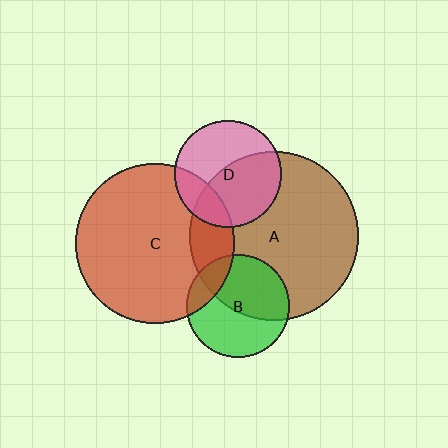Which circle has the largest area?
Circle A (brown).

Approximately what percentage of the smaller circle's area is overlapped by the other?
Approximately 50%.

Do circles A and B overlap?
Yes.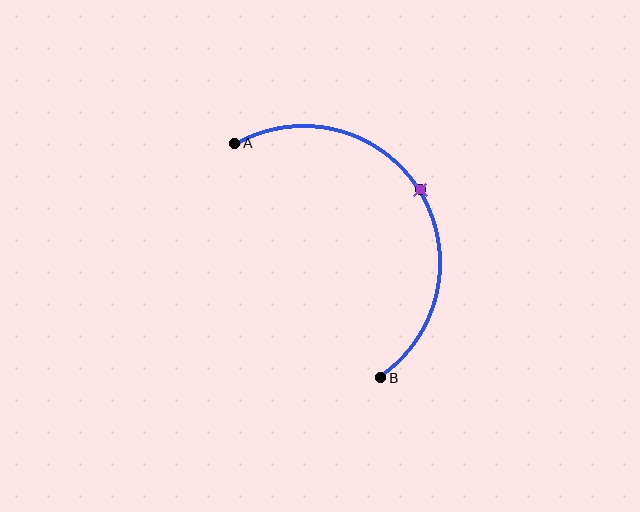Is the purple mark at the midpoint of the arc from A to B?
Yes. The purple mark lies on the arc at equal arc-length from both A and B — it is the arc midpoint.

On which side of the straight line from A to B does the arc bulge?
The arc bulges to the right of the straight line connecting A and B.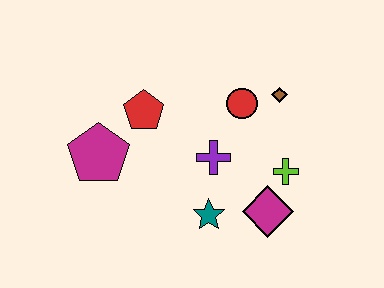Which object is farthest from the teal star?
The brown diamond is farthest from the teal star.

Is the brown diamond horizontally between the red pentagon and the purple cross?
No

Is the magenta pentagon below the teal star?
No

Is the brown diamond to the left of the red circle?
No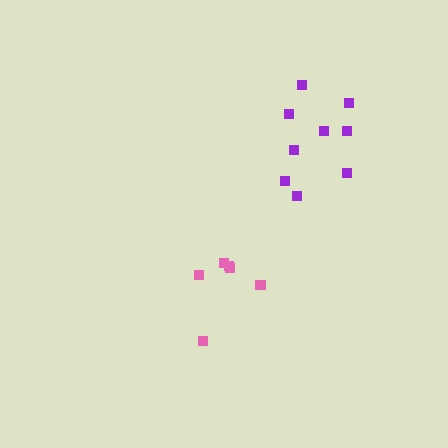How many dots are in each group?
Group 1: 9 dots, Group 2: 6 dots (15 total).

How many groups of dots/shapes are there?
There are 2 groups.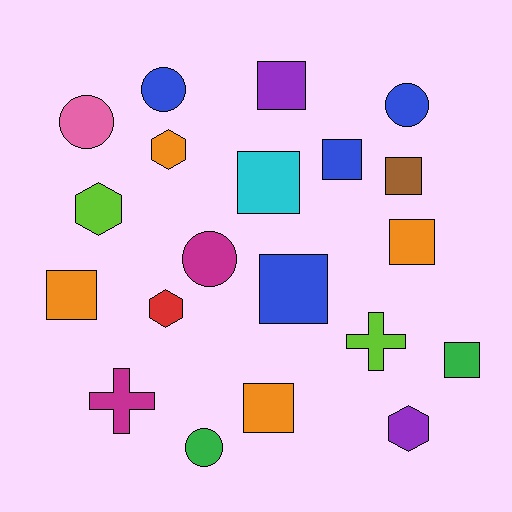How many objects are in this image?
There are 20 objects.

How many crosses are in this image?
There are 2 crosses.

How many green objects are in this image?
There are 2 green objects.